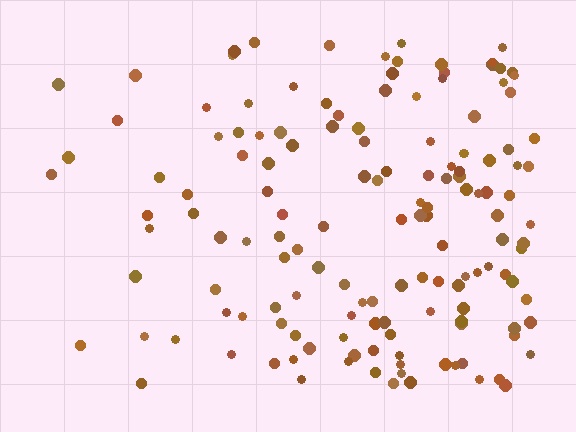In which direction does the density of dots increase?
From left to right, with the right side densest.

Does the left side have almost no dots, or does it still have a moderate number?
Still a moderate number, just noticeably fewer than the right.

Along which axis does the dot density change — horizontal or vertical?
Horizontal.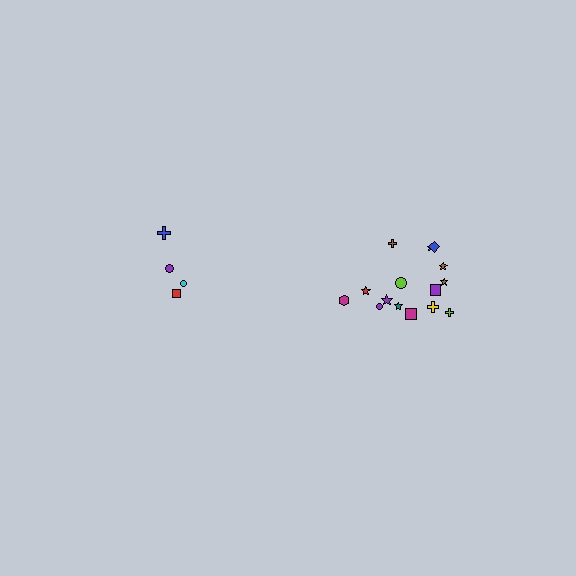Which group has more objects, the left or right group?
The right group.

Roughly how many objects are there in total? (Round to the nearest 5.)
Roughly 20 objects in total.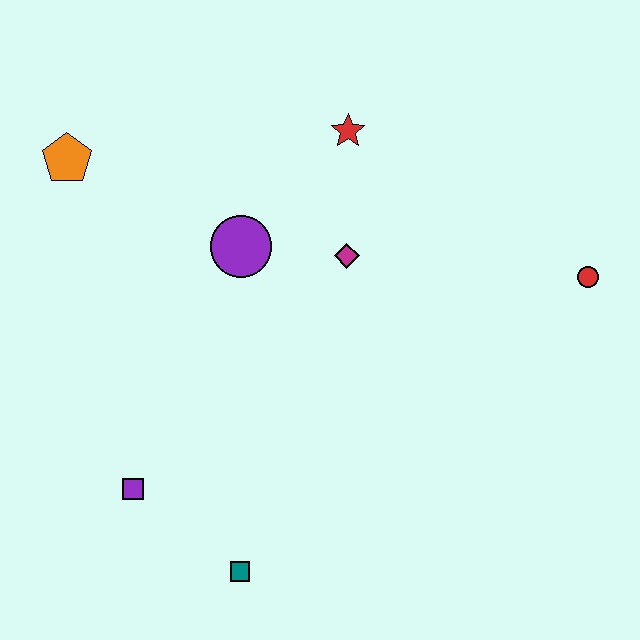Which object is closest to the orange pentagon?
The purple circle is closest to the orange pentagon.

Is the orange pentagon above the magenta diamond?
Yes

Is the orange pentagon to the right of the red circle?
No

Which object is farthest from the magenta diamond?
The teal square is farthest from the magenta diamond.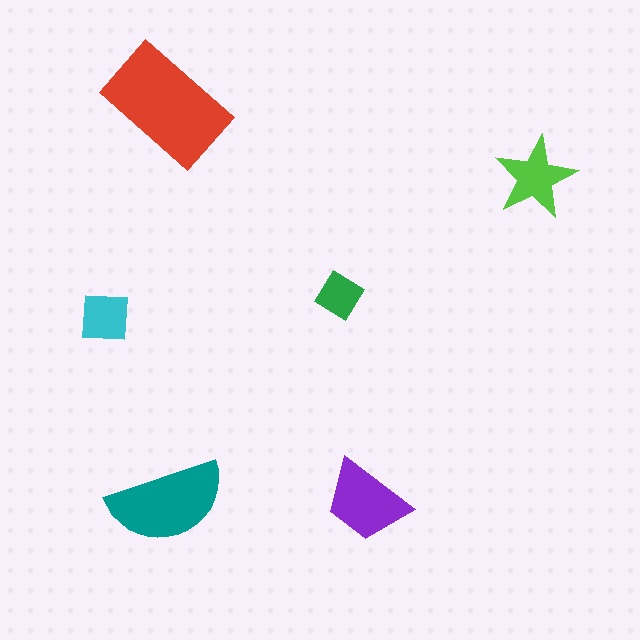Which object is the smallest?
The green diamond.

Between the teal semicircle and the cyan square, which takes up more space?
The teal semicircle.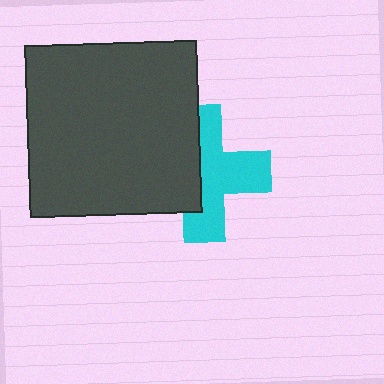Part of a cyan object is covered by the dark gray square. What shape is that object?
It is a cross.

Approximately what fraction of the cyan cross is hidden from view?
Roughly 42% of the cyan cross is hidden behind the dark gray square.